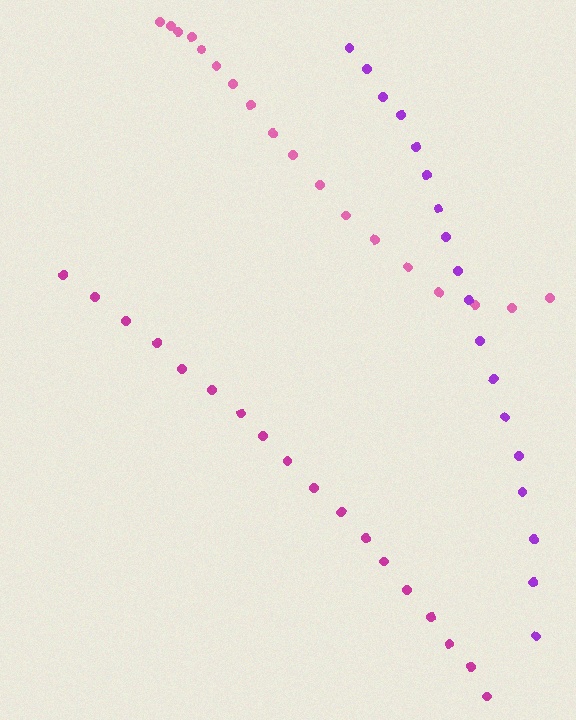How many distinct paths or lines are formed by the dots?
There are 3 distinct paths.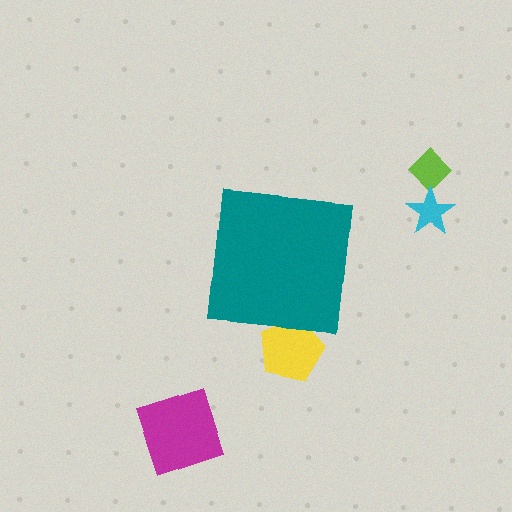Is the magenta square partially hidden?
No, the magenta square is fully visible.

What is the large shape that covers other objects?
A teal square.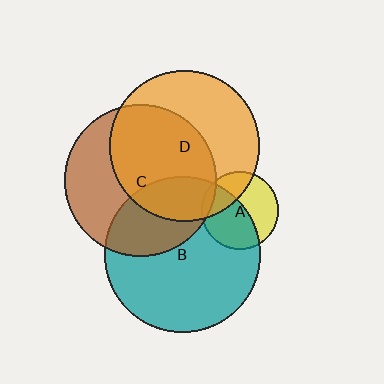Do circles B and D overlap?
Yes.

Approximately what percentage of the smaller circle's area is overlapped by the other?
Approximately 20%.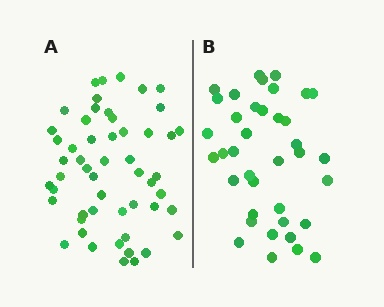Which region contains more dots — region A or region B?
Region A (the left region) has more dots.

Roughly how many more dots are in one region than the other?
Region A has approximately 15 more dots than region B.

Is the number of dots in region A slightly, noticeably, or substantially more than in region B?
Region A has noticeably more, but not dramatically so. The ratio is roughly 1.4 to 1.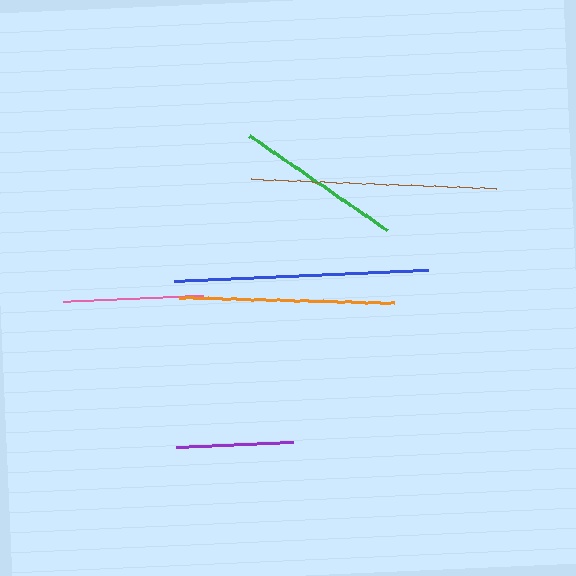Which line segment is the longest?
The blue line is the longest at approximately 254 pixels.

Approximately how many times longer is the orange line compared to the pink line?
The orange line is approximately 1.5 times the length of the pink line.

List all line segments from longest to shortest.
From longest to shortest: blue, brown, orange, green, pink, purple.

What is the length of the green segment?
The green segment is approximately 167 pixels long.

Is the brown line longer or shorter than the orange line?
The brown line is longer than the orange line.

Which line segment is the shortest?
The purple line is the shortest at approximately 117 pixels.